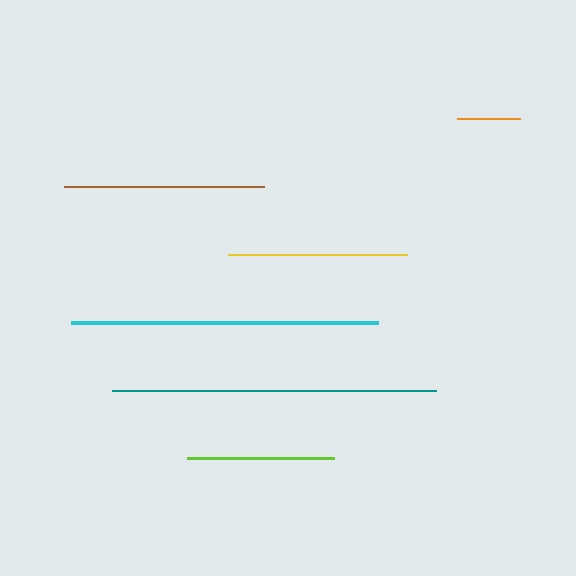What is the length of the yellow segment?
The yellow segment is approximately 179 pixels long.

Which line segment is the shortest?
The orange line is the shortest at approximately 63 pixels.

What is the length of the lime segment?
The lime segment is approximately 147 pixels long.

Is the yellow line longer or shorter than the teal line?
The teal line is longer than the yellow line.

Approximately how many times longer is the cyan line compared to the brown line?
The cyan line is approximately 1.5 times the length of the brown line.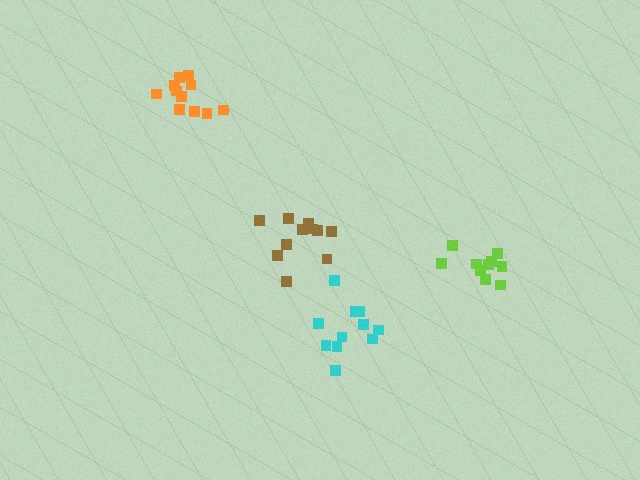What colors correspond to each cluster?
The clusters are colored: cyan, brown, lime, orange.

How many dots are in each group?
Group 1: 11 dots, Group 2: 11 dots, Group 3: 10 dots, Group 4: 11 dots (43 total).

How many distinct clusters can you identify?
There are 4 distinct clusters.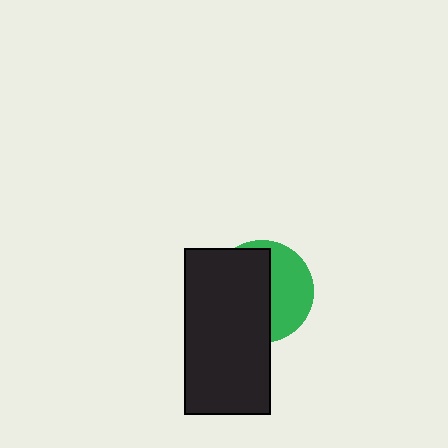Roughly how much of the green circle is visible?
A small part of it is visible (roughly 41%).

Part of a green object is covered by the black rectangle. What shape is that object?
It is a circle.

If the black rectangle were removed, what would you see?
You would see the complete green circle.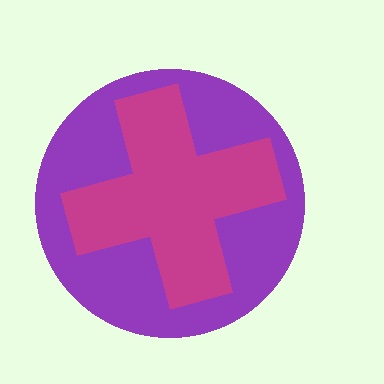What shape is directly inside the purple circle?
The magenta cross.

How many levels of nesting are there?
2.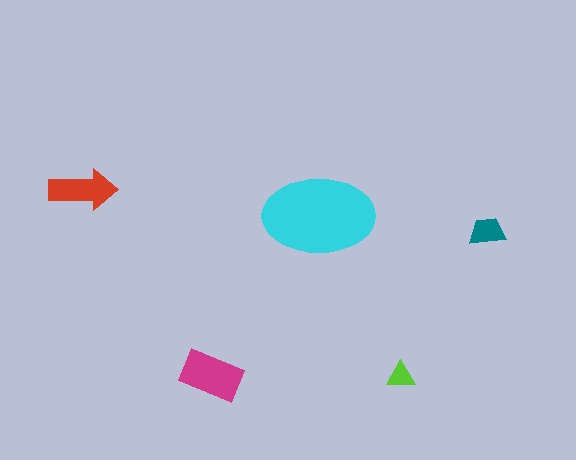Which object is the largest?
The cyan ellipse.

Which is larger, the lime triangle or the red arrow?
The red arrow.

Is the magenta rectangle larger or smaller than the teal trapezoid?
Larger.